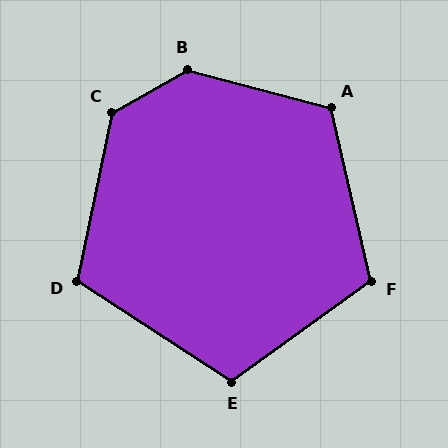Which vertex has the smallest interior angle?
D, at approximately 111 degrees.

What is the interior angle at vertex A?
Approximately 118 degrees (obtuse).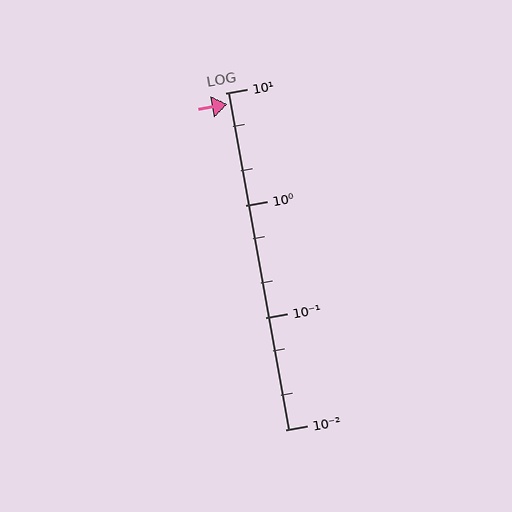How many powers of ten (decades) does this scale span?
The scale spans 3 decades, from 0.01 to 10.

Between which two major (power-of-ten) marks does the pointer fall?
The pointer is between 1 and 10.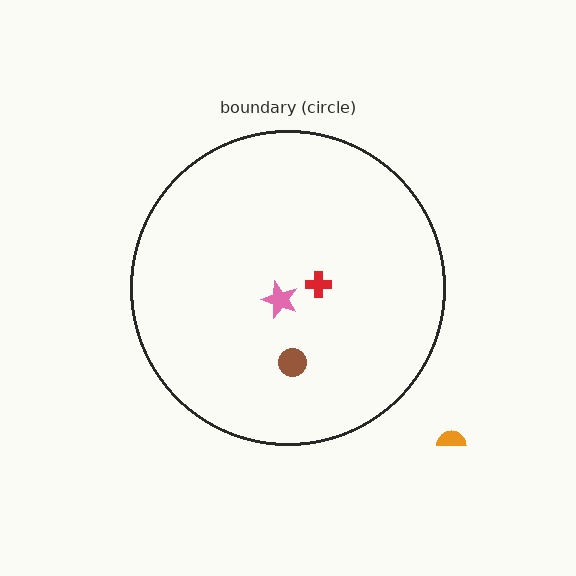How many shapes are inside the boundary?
3 inside, 1 outside.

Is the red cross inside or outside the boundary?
Inside.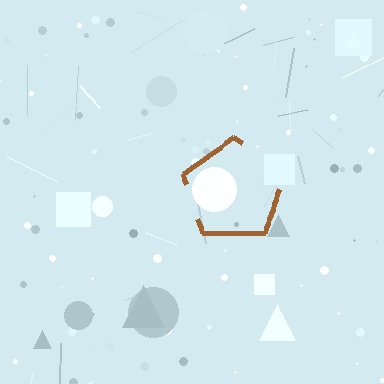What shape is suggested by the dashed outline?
The dashed outline suggests a pentagon.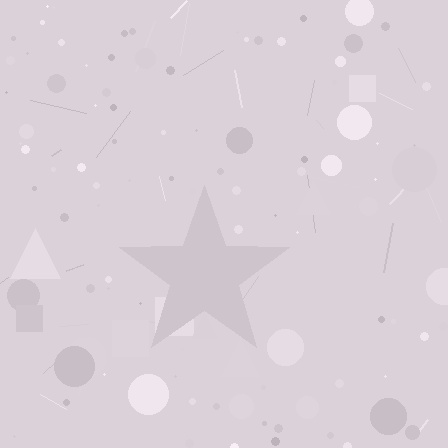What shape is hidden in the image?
A star is hidden in the image.